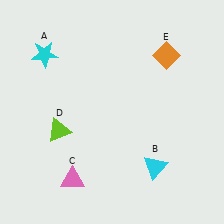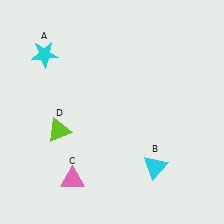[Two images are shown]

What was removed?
The orange diamond (E) was removed in Image 2.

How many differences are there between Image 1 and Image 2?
There is 1 difference between the two images.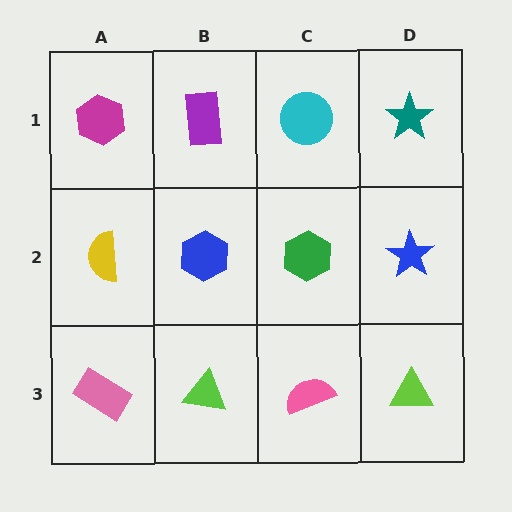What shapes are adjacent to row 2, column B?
A purple rectangle (row 1, column B), a lime triangle (row 3, column B), a yellow semicircle (row 2, column A), a green hexagon (row 2, column C).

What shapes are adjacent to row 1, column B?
A blue hexagon (row 2, column B), a magenta hexagon (row 1, column A), a cyan circle (row 1, column C).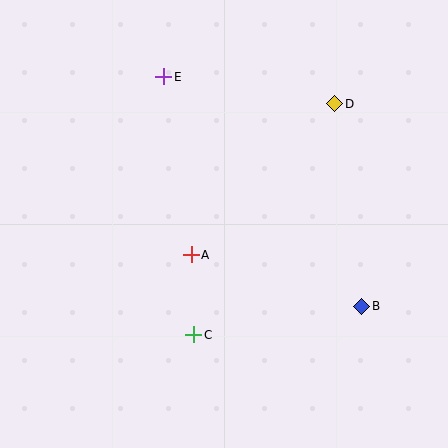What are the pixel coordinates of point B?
Point B is at (362, 306).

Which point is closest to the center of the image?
Point A at (191, 255) is closest to the center.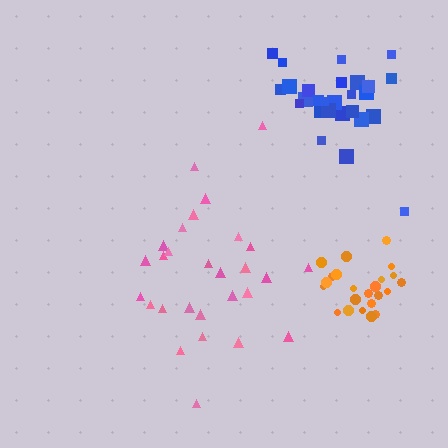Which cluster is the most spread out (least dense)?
Pink.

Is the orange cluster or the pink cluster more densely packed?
Orange.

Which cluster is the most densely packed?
Orange.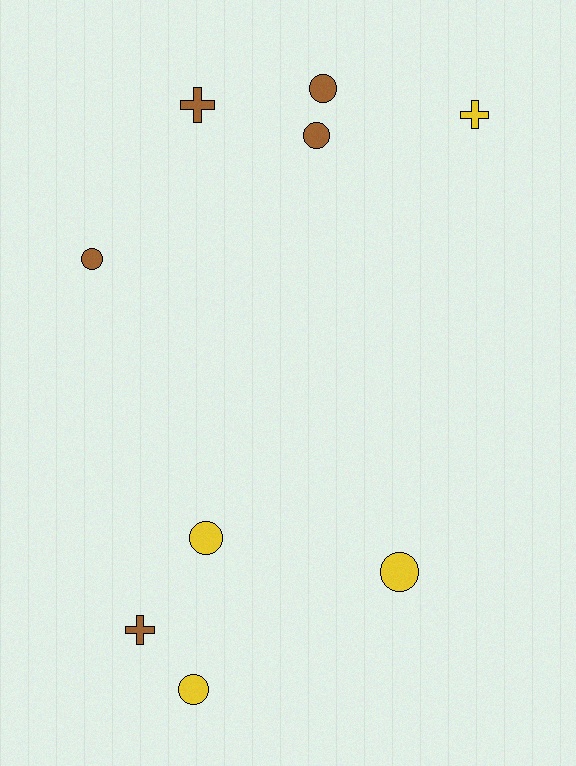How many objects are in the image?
There are 9 objects.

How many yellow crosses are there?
There is 1 yellow cross.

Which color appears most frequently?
Brown, with 5 objects.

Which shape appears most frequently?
Circle, with 6 objects.